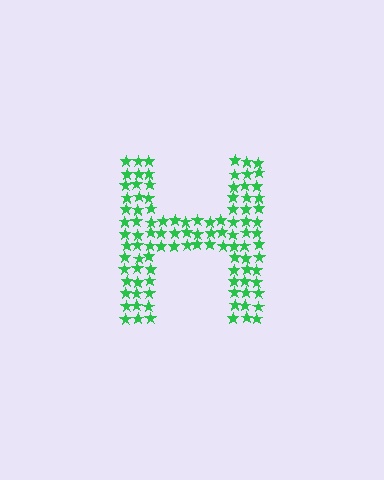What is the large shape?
The large shape is the letter H.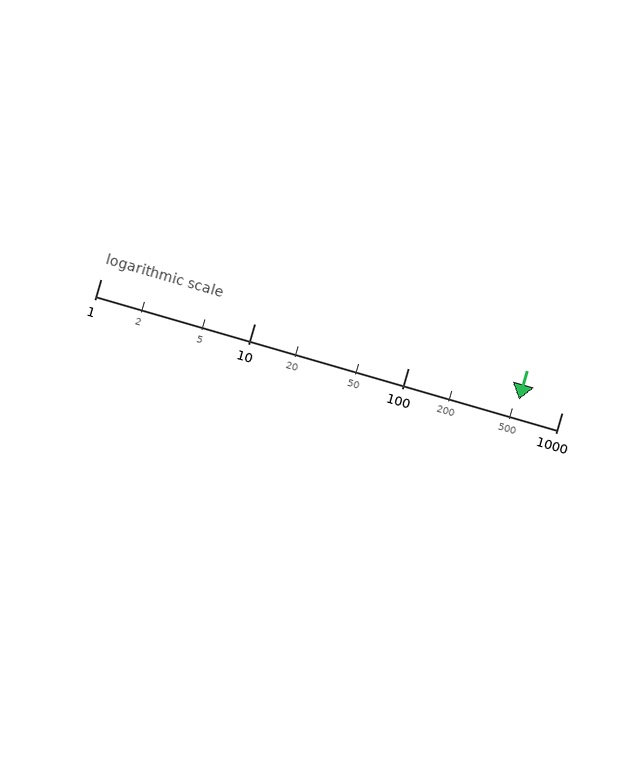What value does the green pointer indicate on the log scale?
The pointer indicates approximately 530.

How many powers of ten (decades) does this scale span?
The scale spans 3 decades, from 1 to 1000.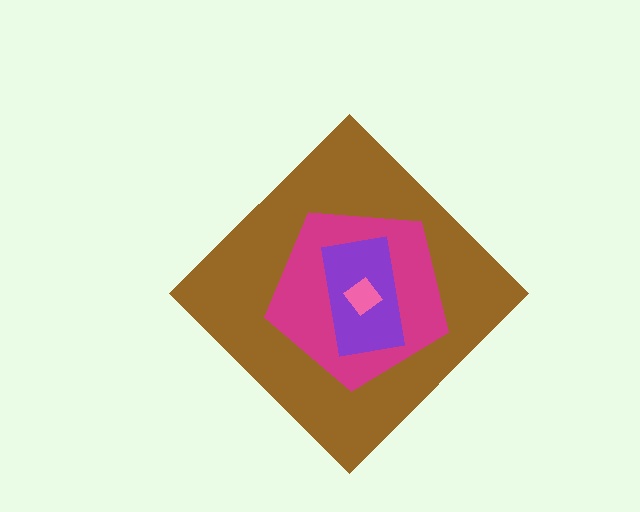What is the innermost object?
The pink diamond.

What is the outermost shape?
The brown diamond.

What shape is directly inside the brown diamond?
The magenta pentagon.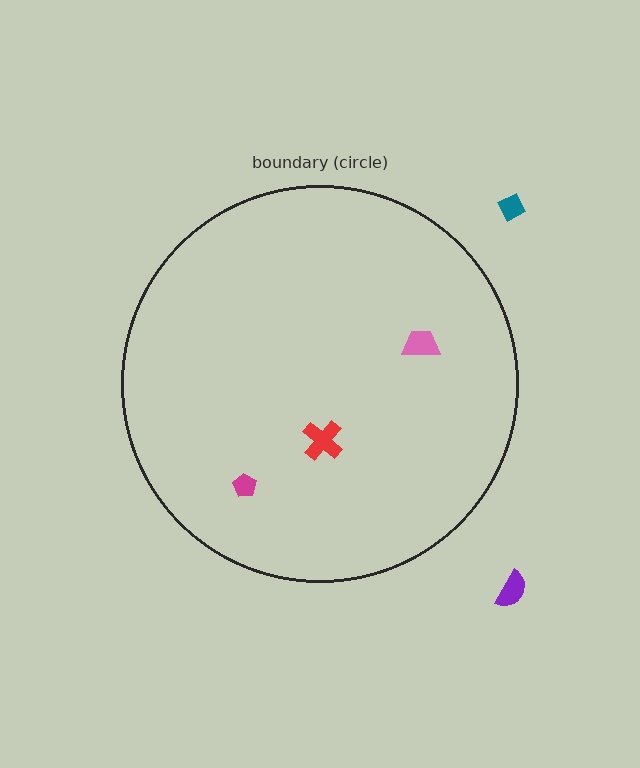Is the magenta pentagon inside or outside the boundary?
Inside.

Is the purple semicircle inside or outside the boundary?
Outside.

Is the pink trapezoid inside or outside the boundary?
Inside.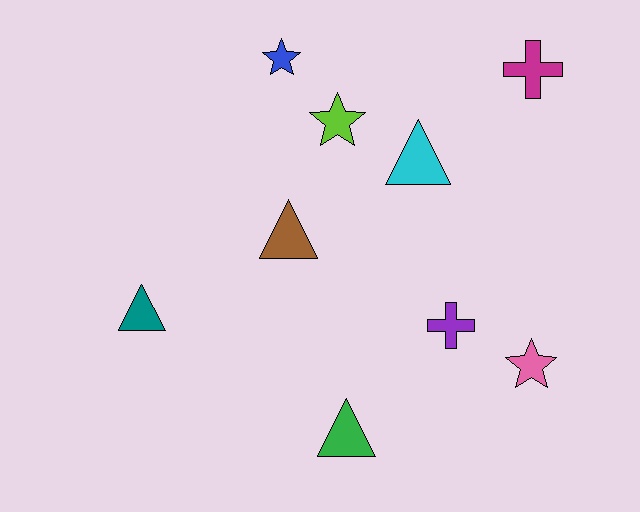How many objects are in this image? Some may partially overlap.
There are 9 objects.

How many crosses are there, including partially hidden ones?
There are 2 crosses.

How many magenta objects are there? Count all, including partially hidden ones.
There is 1 magenta object.